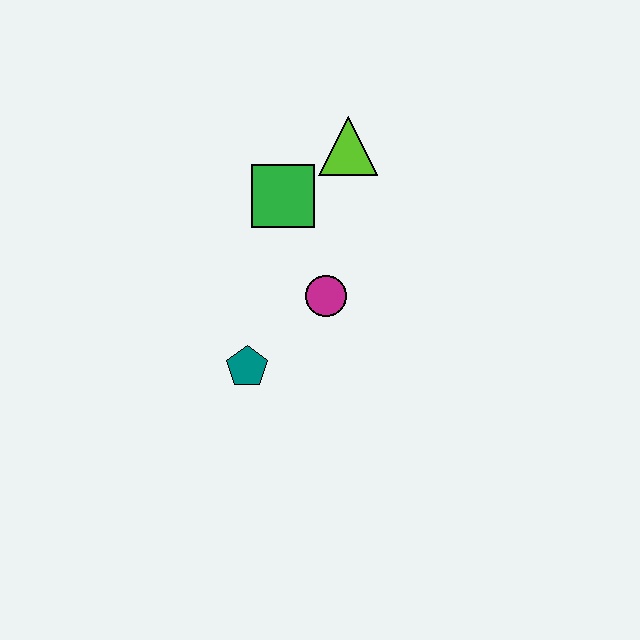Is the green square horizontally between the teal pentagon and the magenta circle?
Yes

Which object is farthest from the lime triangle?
The teal pentagon is farthest from the lime triangle.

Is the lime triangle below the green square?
No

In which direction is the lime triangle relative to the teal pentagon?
The lime triangle is above the teal pentagon.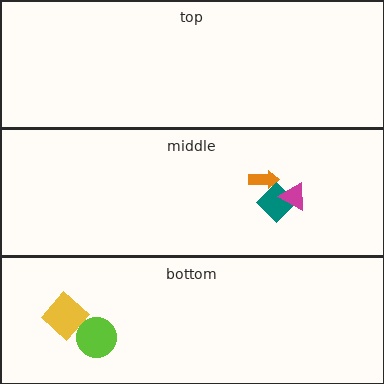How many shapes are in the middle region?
3.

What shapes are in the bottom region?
The yellow diamond, the lime circle.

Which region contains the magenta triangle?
The middle region.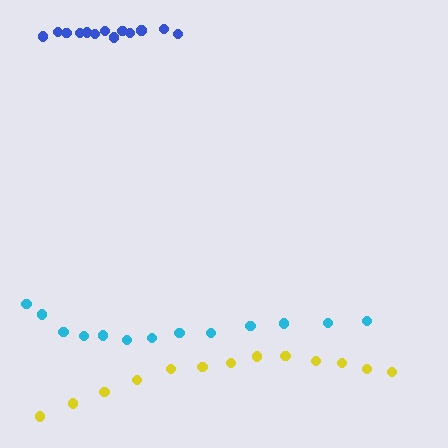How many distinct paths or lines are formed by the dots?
There are 3 distinct paths.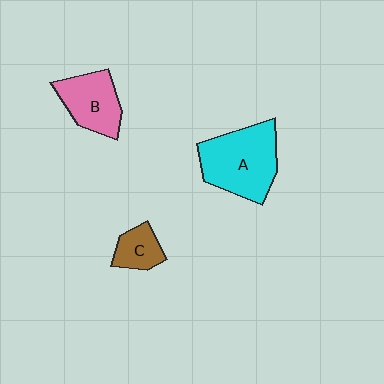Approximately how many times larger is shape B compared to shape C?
Approximately 1.8 times.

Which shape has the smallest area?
Shape C (brown).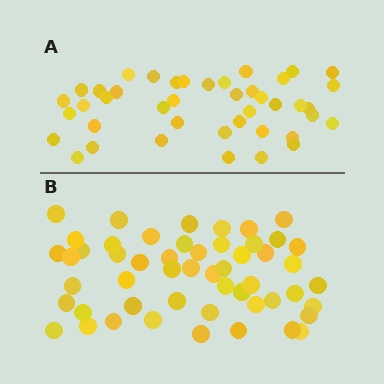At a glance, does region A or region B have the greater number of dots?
Region B (the bottom region) has more dots.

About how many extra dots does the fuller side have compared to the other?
Region B has roughly 10 or so more dots than region A.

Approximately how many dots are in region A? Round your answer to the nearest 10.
About 40 dots. (The exact count is 42, which rounds to 40.)